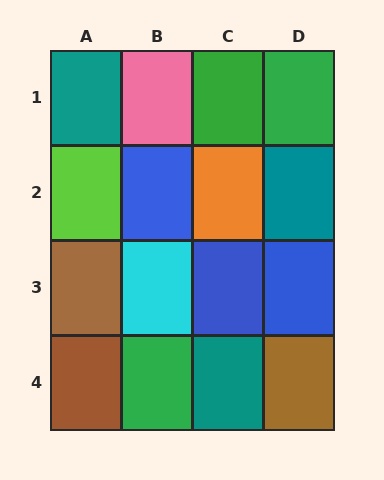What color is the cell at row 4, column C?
Teal.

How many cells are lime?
1 cell is lime.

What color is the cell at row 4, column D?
Brown.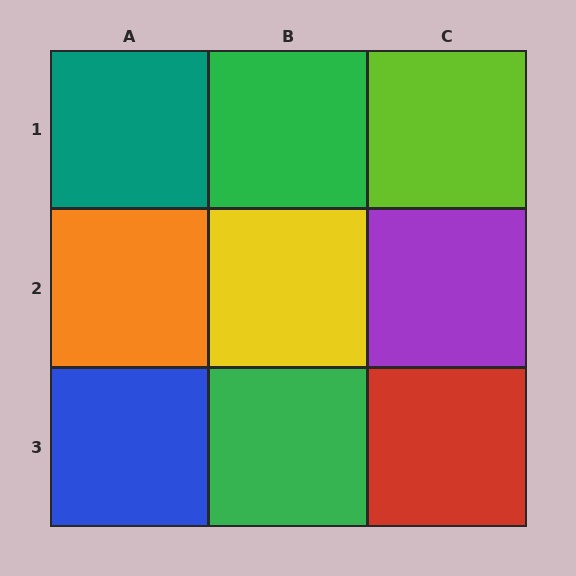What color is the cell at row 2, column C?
Purple.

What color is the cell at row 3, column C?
Red.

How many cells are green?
2 cells are green.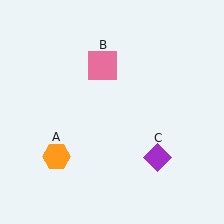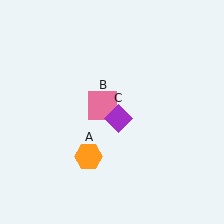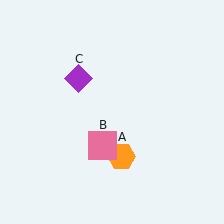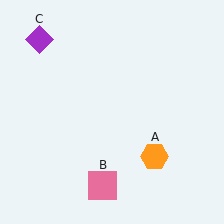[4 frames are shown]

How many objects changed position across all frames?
3 objects changed position: orange hexagon (object A), pink square (object B), purple diamond (object C).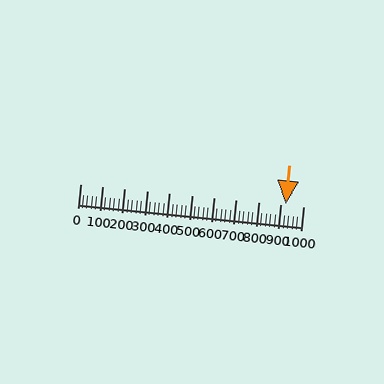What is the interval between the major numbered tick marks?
The major tick marks are spaced 100 units apart.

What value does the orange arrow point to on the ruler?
The orange arrow points to approximately 920.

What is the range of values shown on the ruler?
The ruler shows values from 0 to 1000.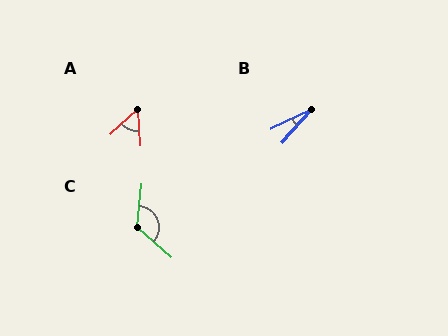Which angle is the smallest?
B, at approximately 22 degrees.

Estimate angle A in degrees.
Approximately 50 degrees.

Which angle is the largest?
C, at approximately 125 degrees.